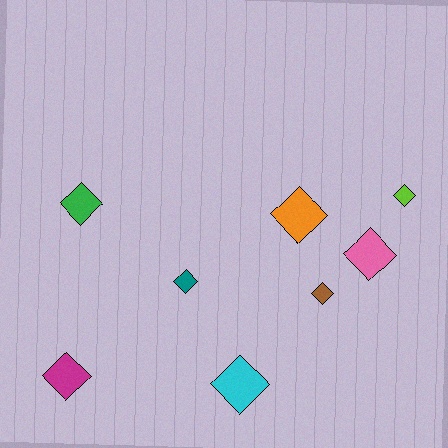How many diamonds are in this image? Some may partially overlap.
There are 8 diamonds.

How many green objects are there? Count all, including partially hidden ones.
There is 1 green object.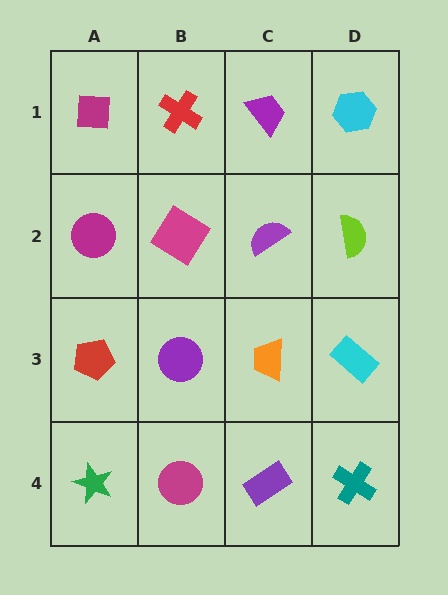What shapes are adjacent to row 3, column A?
A magenta circle (row 2, column A), a green star (row 4, column A), a purple circle (row 3, column B).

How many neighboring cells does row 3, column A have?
3.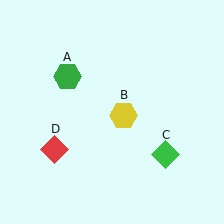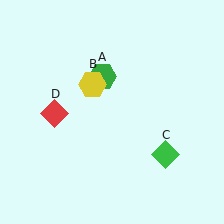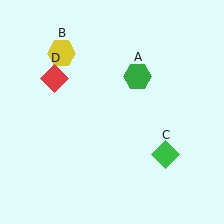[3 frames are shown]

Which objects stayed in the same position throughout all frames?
Green diamond (object C) remained stationary.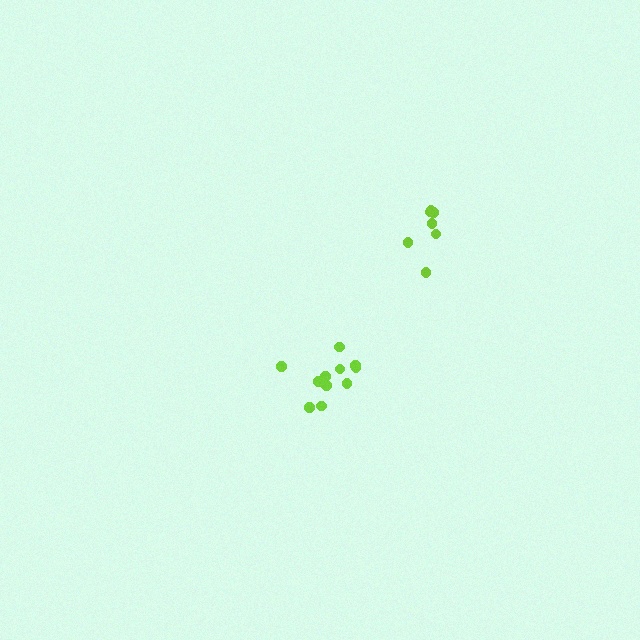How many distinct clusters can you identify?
There are 2 distinct clusters.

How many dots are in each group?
Group 1: 11 dots, Group 2: 7 dots (18 total).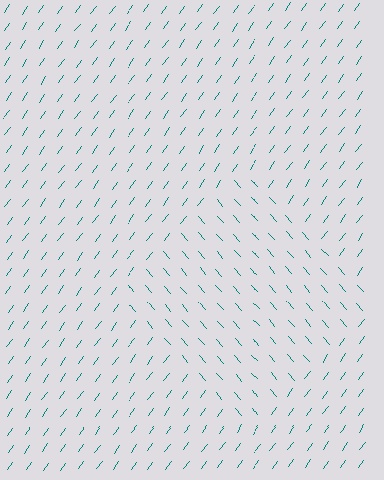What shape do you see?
I see a diamond.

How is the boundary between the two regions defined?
The boundary is defined purely by a change in line orientation (approximately 77 degrees difference). All lines are the same color and thickness.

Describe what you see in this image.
The image is filled with small teal line segments. A diamond region in the image has lines oriented differently from the surrounding lines, creating a visible texture boundary.